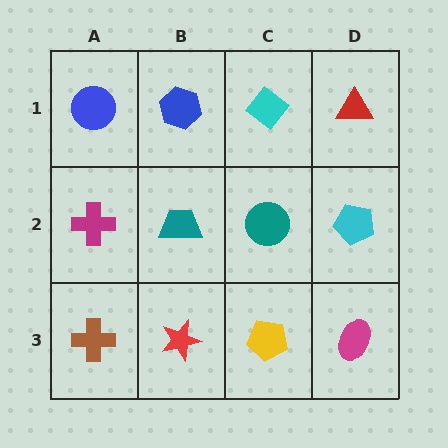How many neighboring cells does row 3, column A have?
2.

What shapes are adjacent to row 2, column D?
A red triangle (row 1, column D), a magenta ellipse (row 3, column D), a teal circle (row 2, column C).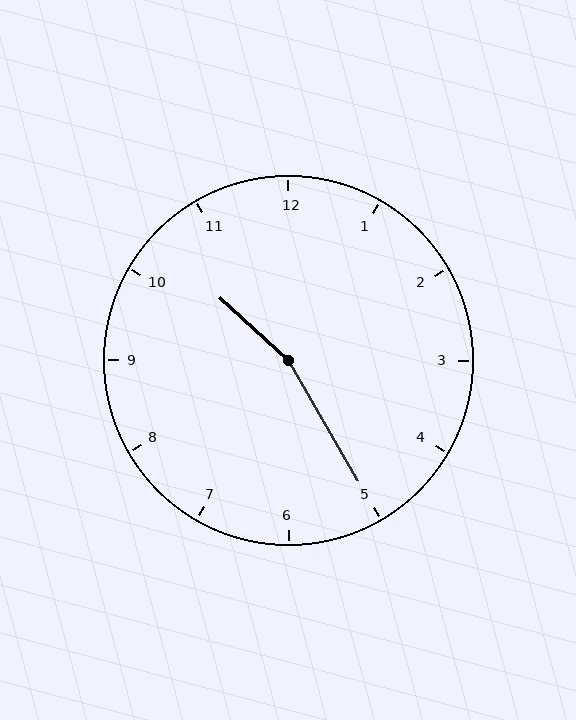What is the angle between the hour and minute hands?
Approximately 162 degrees.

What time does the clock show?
10:25.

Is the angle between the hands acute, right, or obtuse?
It is obtuse.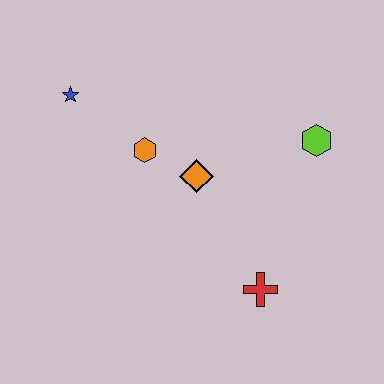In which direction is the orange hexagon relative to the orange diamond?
The orange hexagon is to the left of the orange diamond.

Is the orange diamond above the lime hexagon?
No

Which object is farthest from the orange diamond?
The blue star is farthest from the orange diamond.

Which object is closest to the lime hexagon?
The orange diamond is closest to the lime hexagon.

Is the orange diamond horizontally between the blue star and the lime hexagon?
Yes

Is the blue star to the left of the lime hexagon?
Yes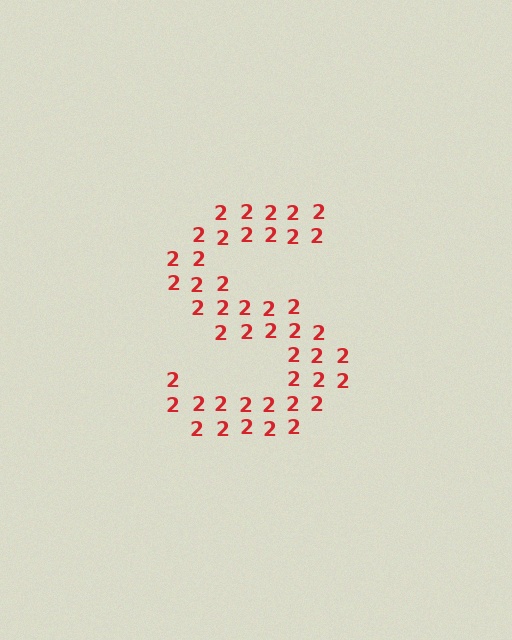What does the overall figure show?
The overall figure shows the letter S.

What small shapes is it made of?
It is made of small digit 2's.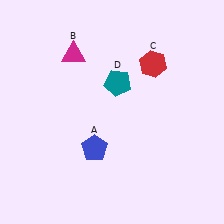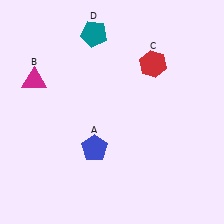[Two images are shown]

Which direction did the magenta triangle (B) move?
The magenta triangle (B) moved left.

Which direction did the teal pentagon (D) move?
The teal pentagon (D) moved up.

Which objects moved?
The objects that moved are: the magenta triangle (B), the teal pentagon (D).